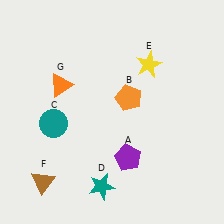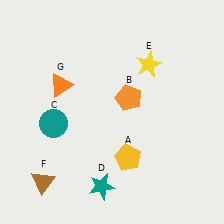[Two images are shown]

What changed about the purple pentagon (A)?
In Image 1, A is purple. In Image 2, it changed to yellow.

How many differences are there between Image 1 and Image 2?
There is 1 difference between the two images.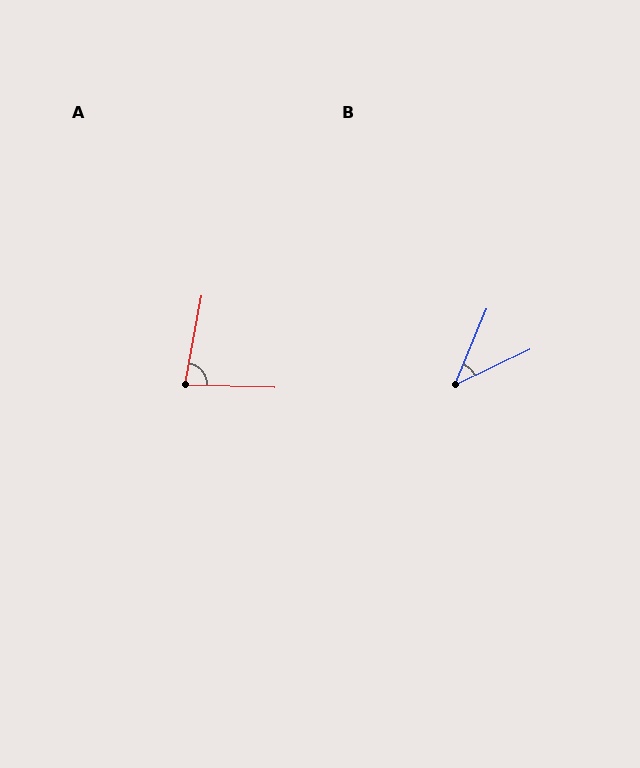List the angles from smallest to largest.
B (42°), A (81°).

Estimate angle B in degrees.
Approximately 42 degrees.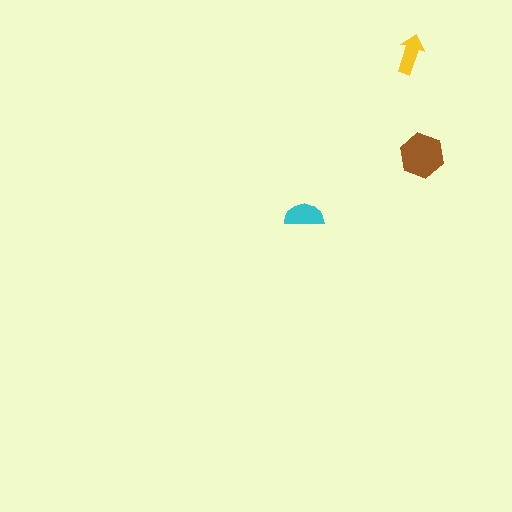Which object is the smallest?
The yellow arrow.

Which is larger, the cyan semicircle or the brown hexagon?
The brown hexagon.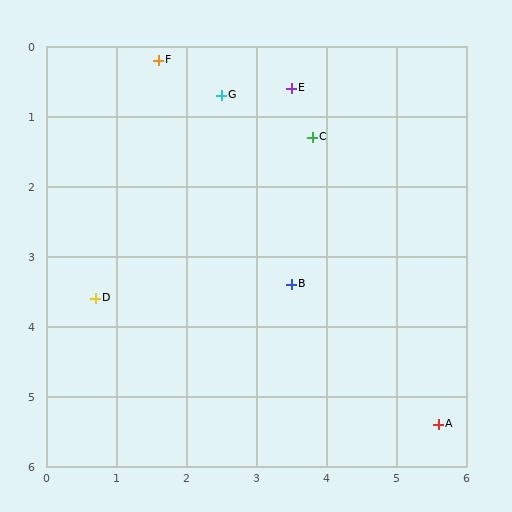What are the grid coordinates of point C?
Point C is at approximately (3.8, 1.3).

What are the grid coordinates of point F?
Point F is at approximately (1.6, 0.2).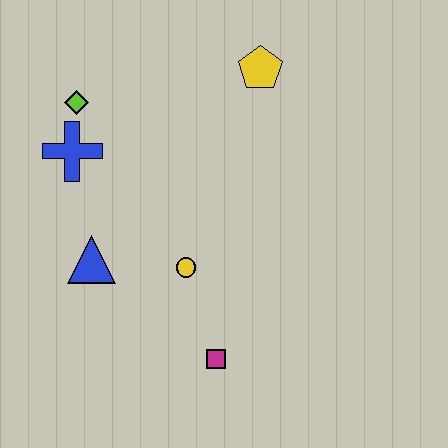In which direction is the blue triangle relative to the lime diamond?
The blue triangle is below the lime diamond.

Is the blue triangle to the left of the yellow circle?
Yes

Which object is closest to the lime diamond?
The blue cross is closest to the lime diamond.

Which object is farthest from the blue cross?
The magenta square is farthest from the blue cross.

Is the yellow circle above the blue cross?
No